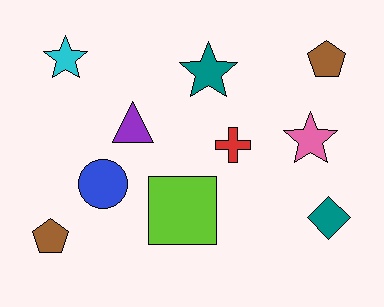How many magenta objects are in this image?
There are no magenta objects.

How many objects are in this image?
There are 10 objects.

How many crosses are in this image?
There is 1 cross.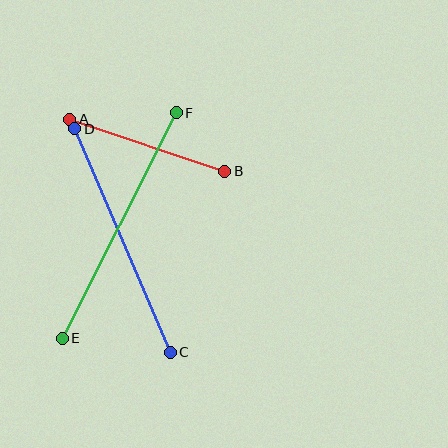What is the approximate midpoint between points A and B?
The midpoint is at approximately (147, 145) pixels.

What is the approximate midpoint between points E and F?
The midpoint is at approximately (119, 226) pixels.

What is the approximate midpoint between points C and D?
The midpoint is at approximately (122, 240) pixels.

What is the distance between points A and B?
The distance is approximately 164 pixels.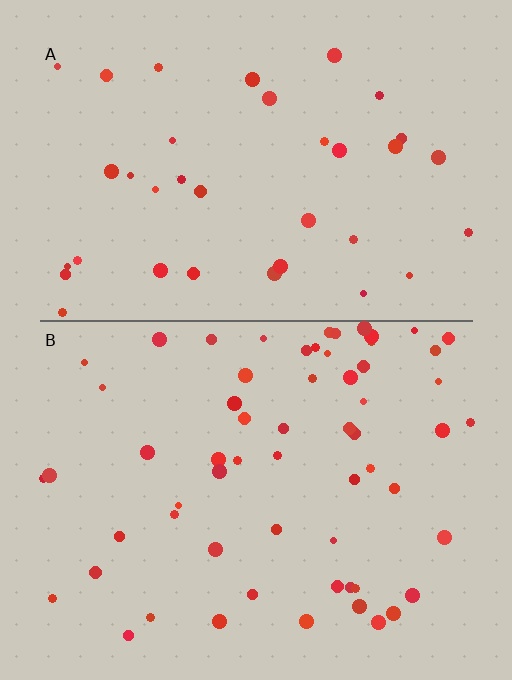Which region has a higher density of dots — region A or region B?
B (the bottom).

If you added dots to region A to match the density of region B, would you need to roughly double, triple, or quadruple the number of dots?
Approximately double.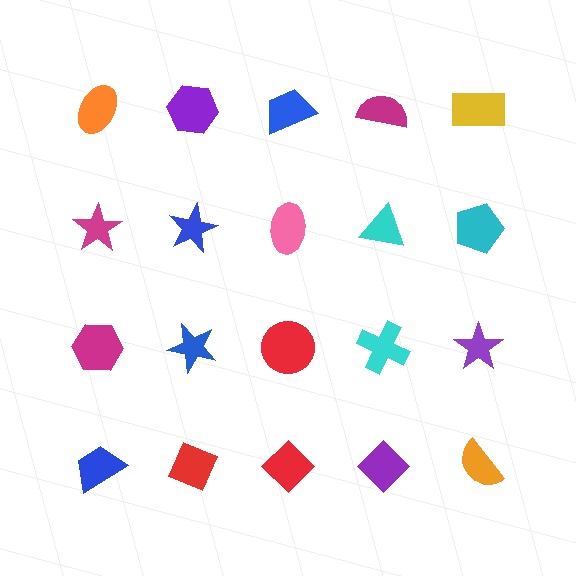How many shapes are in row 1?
5 shapes.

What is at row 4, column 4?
A purple diamond.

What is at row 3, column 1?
A magenta hexagon.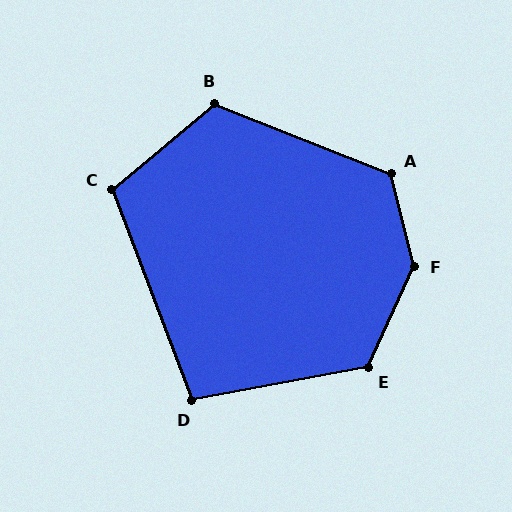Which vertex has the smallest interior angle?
D, at approximately 100 degrees.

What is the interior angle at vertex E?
Approximately 125 degrees (obtuse).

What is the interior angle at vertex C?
Approximately 110 degrees (obtuse).